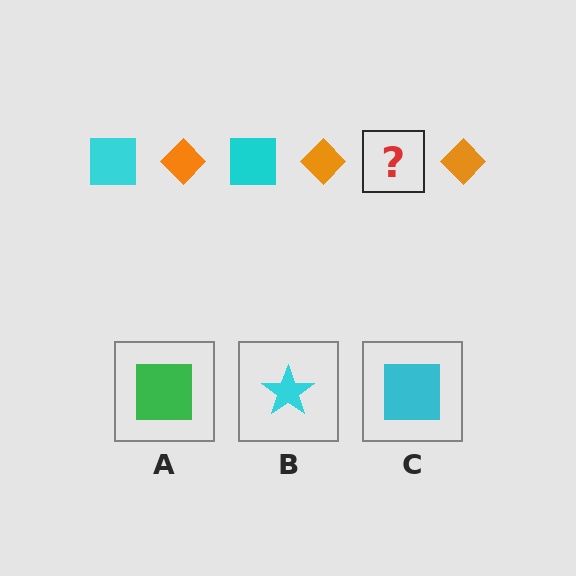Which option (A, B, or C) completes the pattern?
C.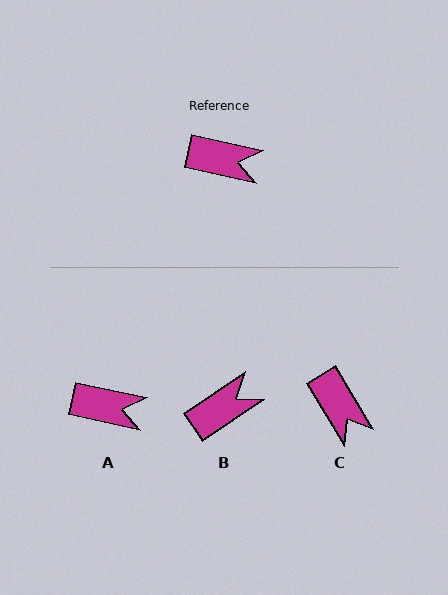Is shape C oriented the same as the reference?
No, it is off by about 47 degrees.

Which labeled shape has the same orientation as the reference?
A.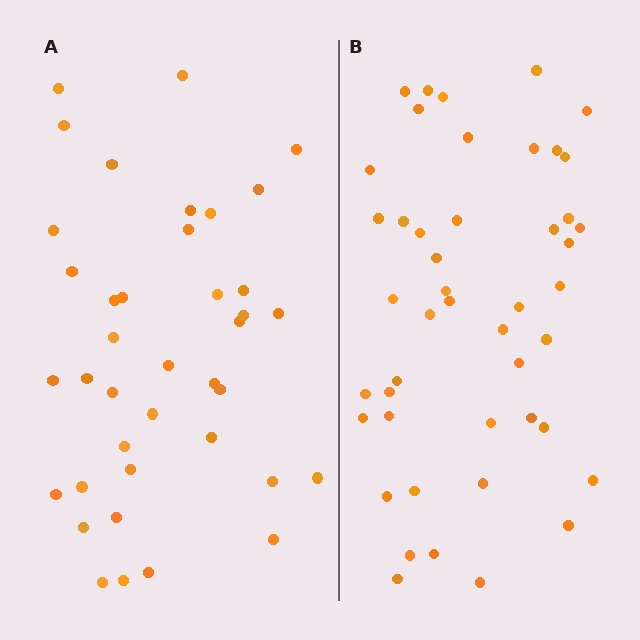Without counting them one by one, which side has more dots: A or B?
Region B (the right region) has more dots.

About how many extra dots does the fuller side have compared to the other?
Region B has roughly 8 or so more dots than region A.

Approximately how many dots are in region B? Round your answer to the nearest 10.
About 50 dots. (The exact count is 46, which rounds to 50.)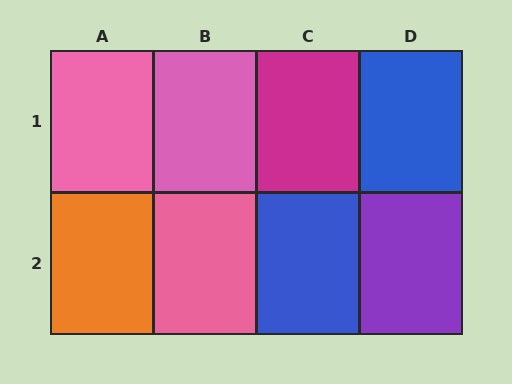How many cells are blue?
2 cells are blue.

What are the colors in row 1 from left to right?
Pink, pink, magenta, blue.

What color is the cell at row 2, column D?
Purple.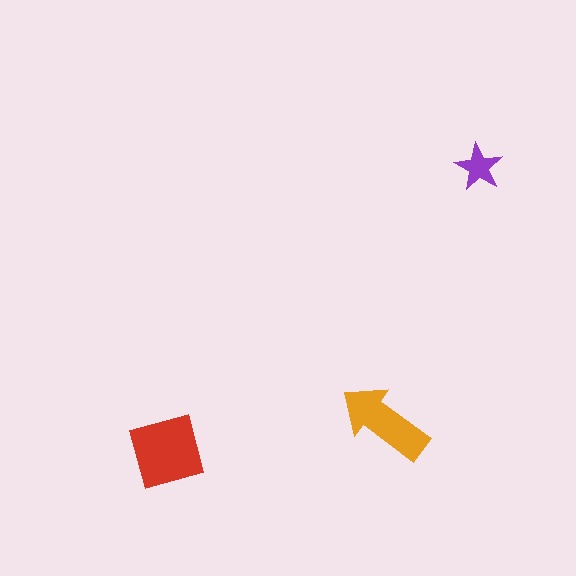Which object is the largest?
The red square.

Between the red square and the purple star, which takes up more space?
The red square.